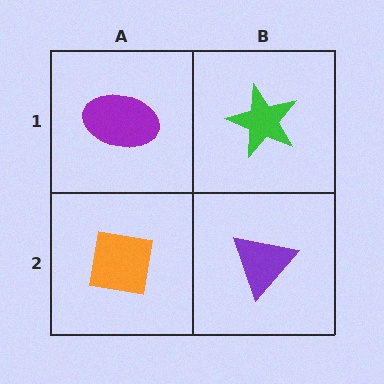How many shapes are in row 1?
2 shapes.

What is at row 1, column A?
A purple ellipse.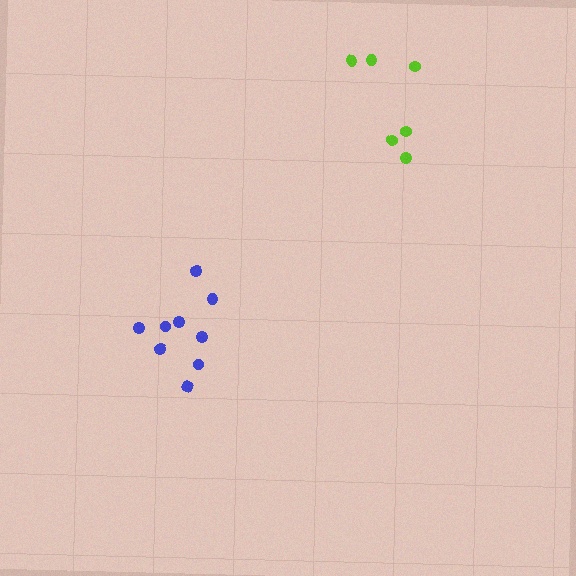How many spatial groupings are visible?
There are 2 spatial groupings.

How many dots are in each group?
Group 1: 9 dots, Group 2: 6 dots (15 total).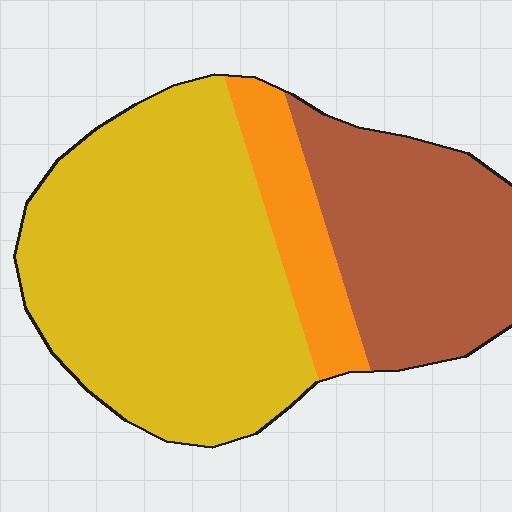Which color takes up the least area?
Orange, at roughly 10%.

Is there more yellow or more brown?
Yellow.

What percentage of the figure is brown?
Brown covers 30% of the figure.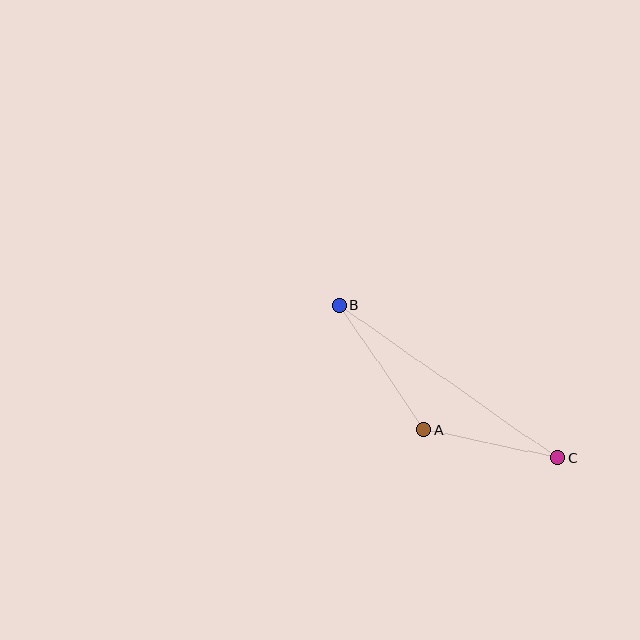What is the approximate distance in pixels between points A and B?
The distance between A and B is approximately 151 pixels.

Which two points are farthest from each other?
Points B and C are farthest from each other.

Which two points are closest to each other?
Points A and C are closest to each other.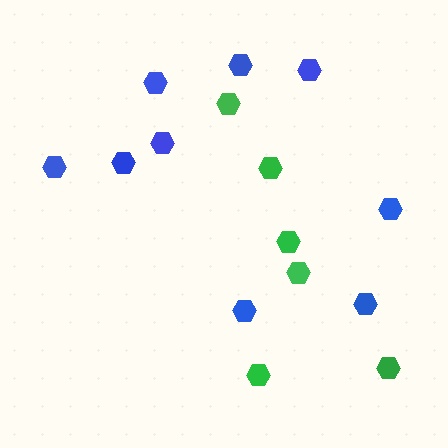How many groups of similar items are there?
There are 2 groups: one group of blue hexagons (9) and one group of green hexagons (6).